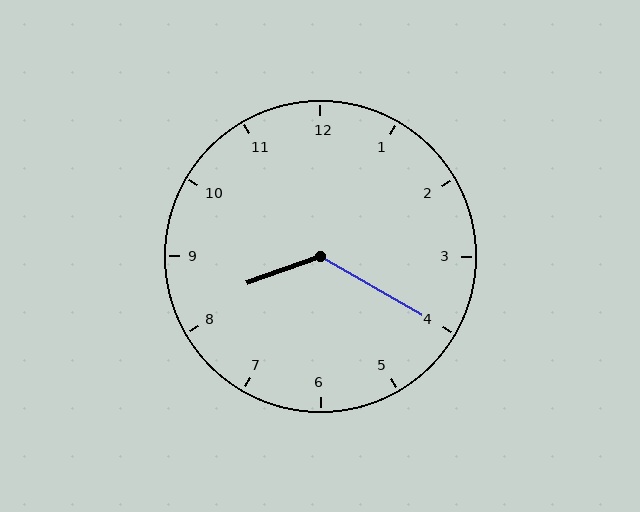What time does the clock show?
8:20.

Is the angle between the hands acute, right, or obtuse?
It is obtuse.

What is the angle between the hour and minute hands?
Approximately 130 degrees.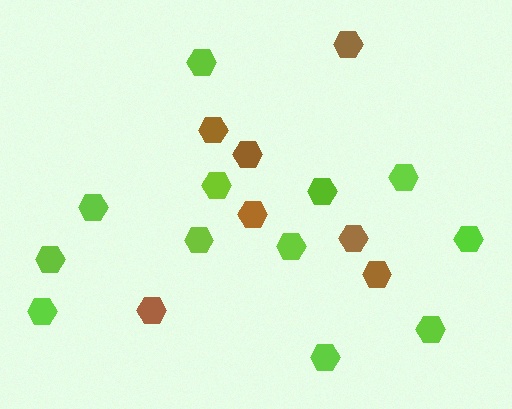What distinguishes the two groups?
There are 2 groups: one group of lime hexagons (12) and one group of brown hexagons (7).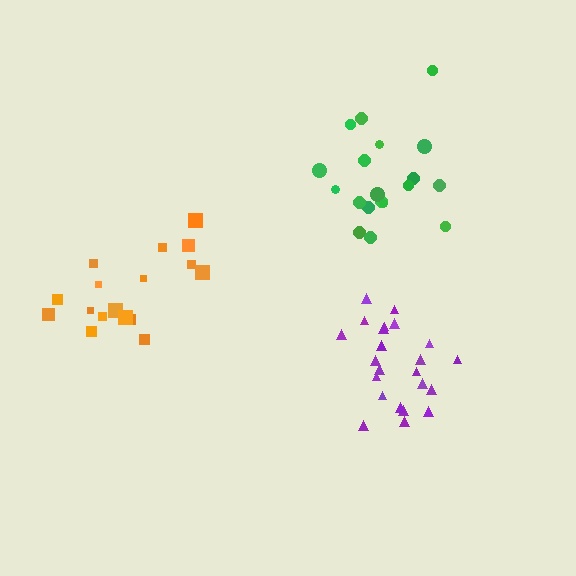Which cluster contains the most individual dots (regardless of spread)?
Purple (23).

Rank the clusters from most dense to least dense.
purple, orange, green.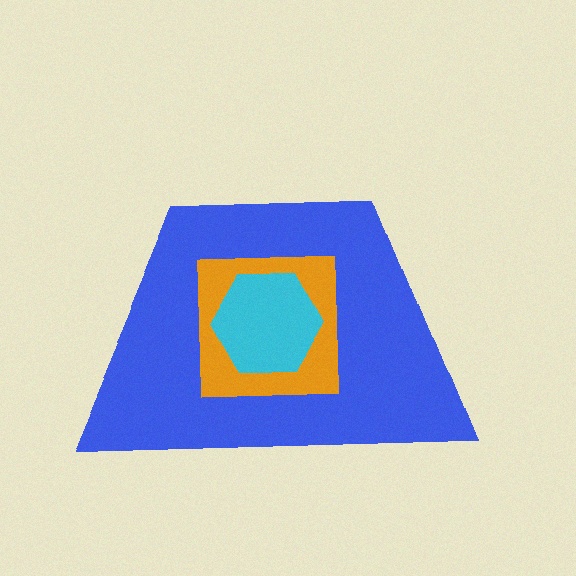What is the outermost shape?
The blue trapezoid.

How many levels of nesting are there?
3.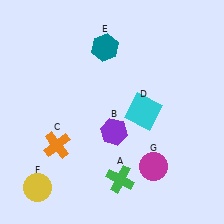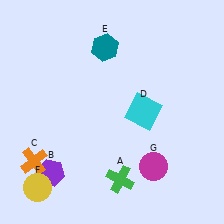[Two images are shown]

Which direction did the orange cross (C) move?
The orange cross (C) moved left.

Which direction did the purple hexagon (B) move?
The purple hexagon (B) moved left.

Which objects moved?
The objects that moved are: the purple hexagon (B), the orange cross (C).